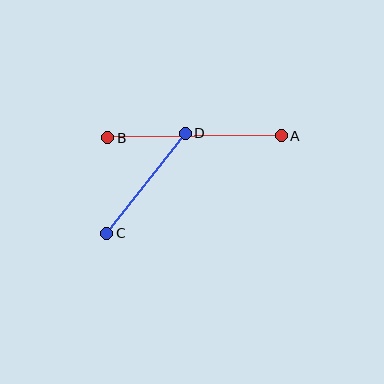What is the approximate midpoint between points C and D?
The midpoint is at approximately (146, 183) pixels.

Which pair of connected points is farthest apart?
Points A and B are farthest apart.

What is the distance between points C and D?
The distance is approximately 127 pixels.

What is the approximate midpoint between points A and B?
The midpoint is at approximately (194, 137) pixels.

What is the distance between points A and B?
The distance is approximately 174 pixels.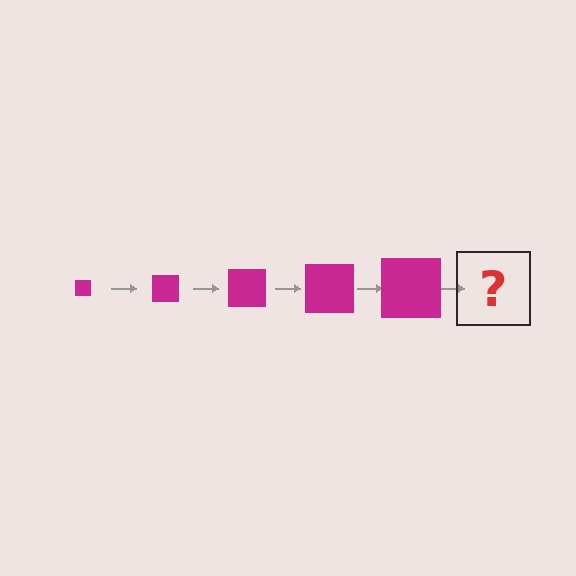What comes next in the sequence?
The next element should be a magenta square, larger than the previous one.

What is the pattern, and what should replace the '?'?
The pattern is that the square gets progressively larger each step. The '?' should be a magenta square, larger than the previous one.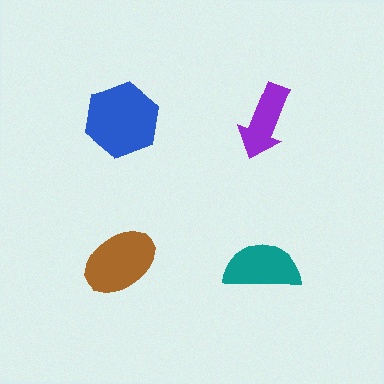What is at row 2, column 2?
A teal semicircle.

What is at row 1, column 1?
A blue hexagon.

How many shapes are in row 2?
2 shapes.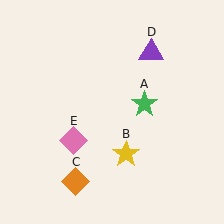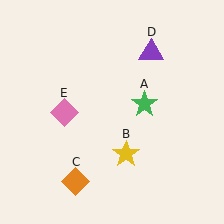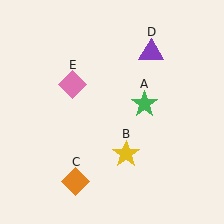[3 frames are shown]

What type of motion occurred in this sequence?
The pink diamond (object E) rotated clockwise around the center of the scene.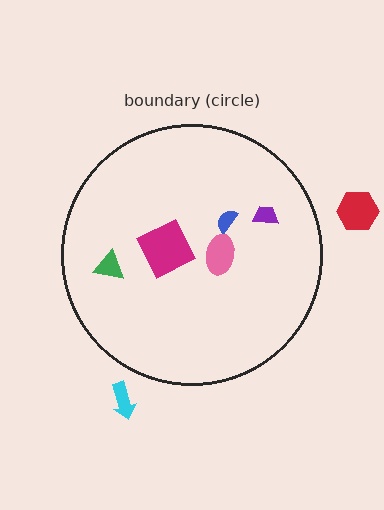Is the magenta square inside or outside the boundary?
Inside.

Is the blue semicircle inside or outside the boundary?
Inside.